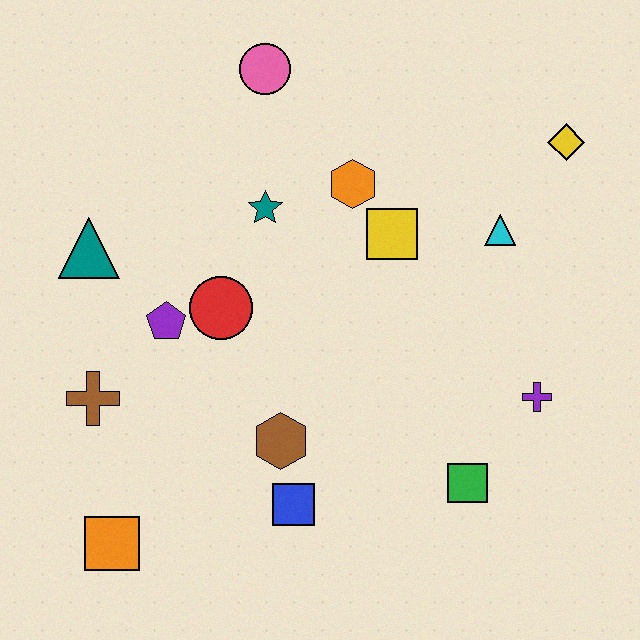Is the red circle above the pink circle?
No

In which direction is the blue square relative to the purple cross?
The blue square is to the left of the purple cross.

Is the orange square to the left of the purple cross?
Yes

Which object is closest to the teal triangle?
The purple pentagon is closest to the teal triangle.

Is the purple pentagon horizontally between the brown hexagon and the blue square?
No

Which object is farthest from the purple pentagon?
The yellow diamond is farthest from the purple pentagon.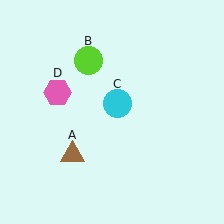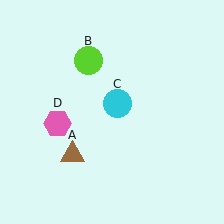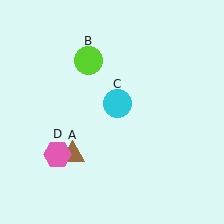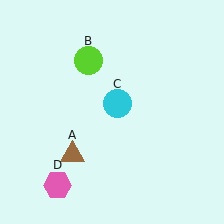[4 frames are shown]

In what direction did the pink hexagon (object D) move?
The pink hexagon (object D) moved down.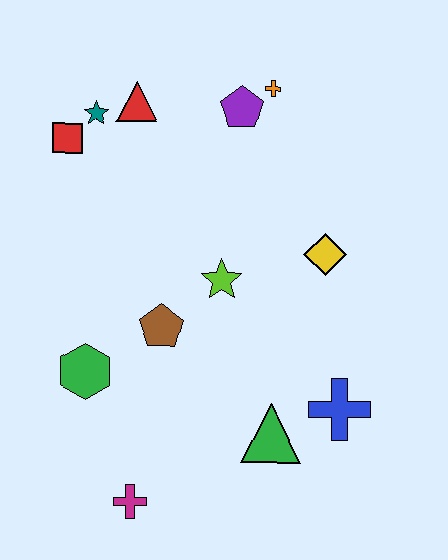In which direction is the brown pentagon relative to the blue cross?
The brown pentagon is to the left of the blue cross.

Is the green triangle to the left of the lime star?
No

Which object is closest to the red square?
The teal star is closest to the red square.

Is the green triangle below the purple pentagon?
Yes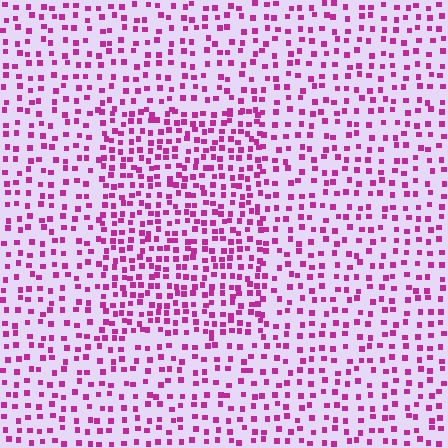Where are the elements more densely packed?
The elements are more densely packed inside the rectangle boundary.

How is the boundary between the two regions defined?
The boundary is defined by a change in element density (approximately 1.7x ratio). All elements are the same color, size, and shape.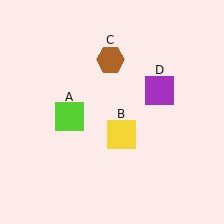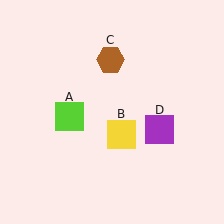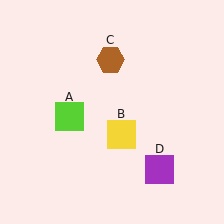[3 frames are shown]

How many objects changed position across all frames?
1 object changed position: purple square (object D).